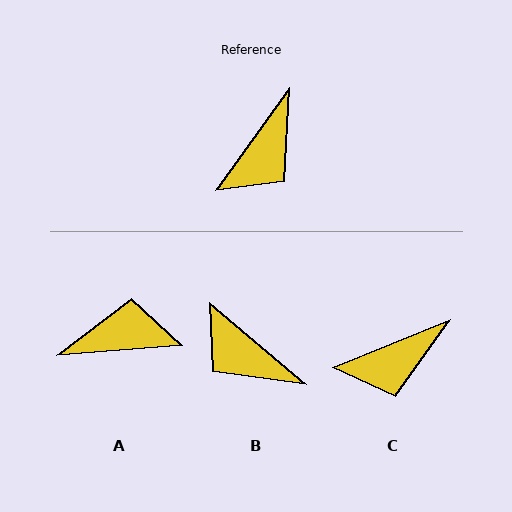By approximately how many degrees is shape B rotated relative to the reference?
Approximately 95 degrees clockwise.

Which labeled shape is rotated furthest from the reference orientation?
A, about 131 degrees away.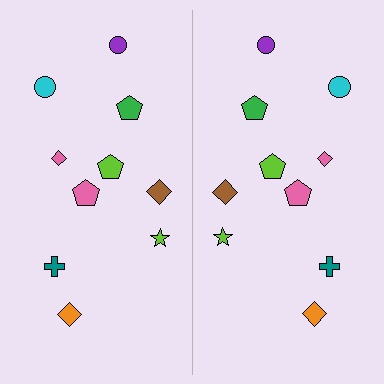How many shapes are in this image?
There are 20 shapes in this image.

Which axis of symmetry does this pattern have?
The pattern has a vertical axis of symmetry running through the center of the image.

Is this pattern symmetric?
Yes, this pattern has bilateral (reflection) symmetry.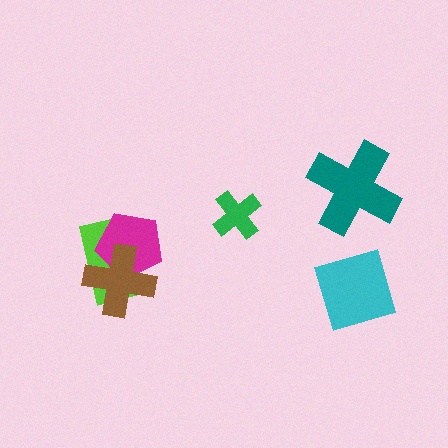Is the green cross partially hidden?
No, no other shape covers it.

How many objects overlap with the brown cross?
2 objects overlap with the brown cross.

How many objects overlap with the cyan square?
0 objects overlap with the cyan square.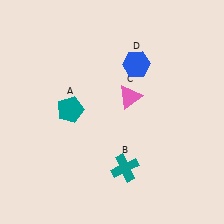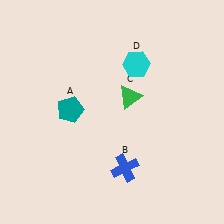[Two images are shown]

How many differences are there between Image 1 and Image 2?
There are 3 differences between the two images.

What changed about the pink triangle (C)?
In Image 1, C is pink. In Image 2, it changed to green.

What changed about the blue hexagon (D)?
In Image 1, D is blue. In Image 2, it changed to cyan.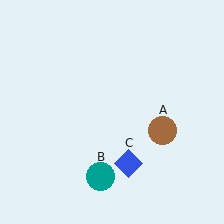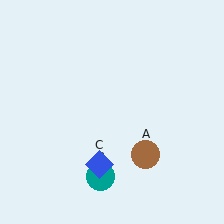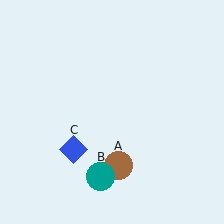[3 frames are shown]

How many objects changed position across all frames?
2 objects changed position: brown circle (object A), blue diamond (object C).